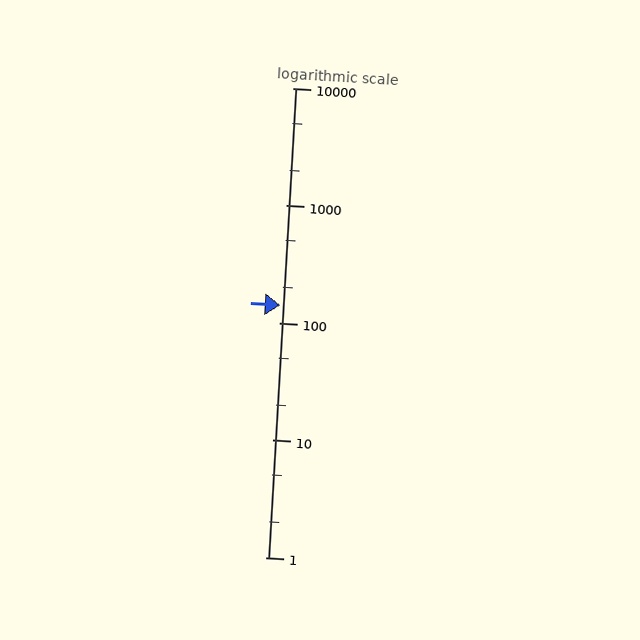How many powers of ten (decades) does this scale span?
The scale spans 4 decades, from 1 to 10000.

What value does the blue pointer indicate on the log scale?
The pointer indicates approximately 140.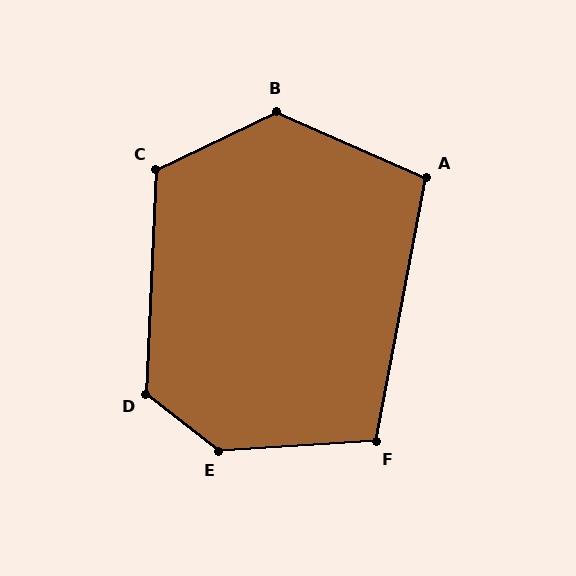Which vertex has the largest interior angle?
E, at approximately 138 degrees.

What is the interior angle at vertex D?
Approximately 126 degrees (obtuse).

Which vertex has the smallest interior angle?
A, at approximately 103 degrees.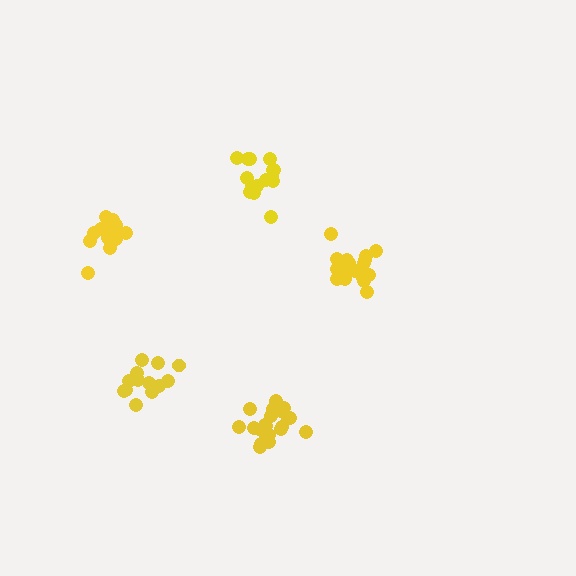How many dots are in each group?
Group 1: 21 dots, Group 2: 20 dots, Group 3: 16 dots, Group 4: 15 dots, Group 5: 15 dots (87 total).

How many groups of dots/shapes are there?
There are 5 groups.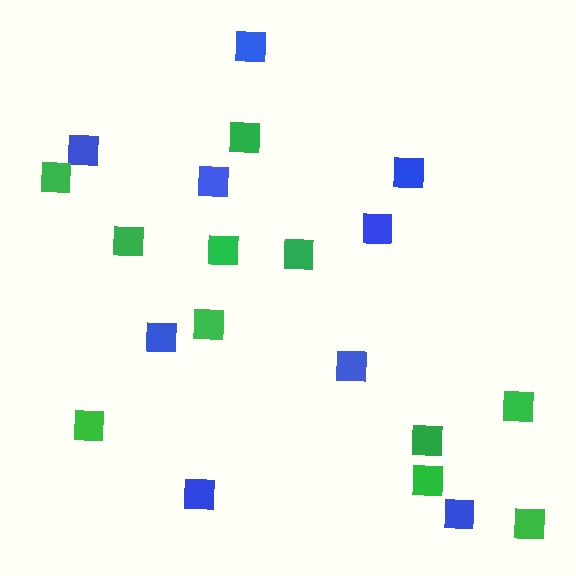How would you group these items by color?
There are 2 groups: one group of blue squares (9) and one group of green squares (11).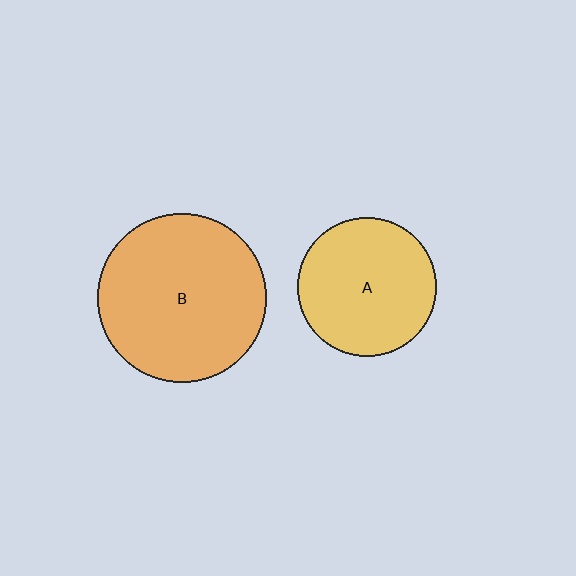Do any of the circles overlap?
No, none of the circles overlap.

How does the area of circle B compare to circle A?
Approximately 1.5 times.